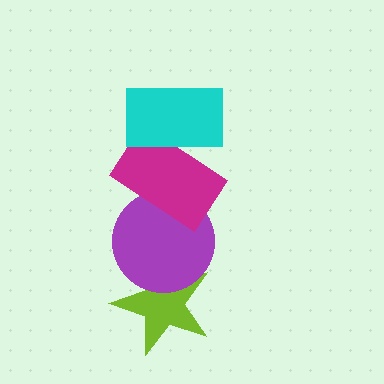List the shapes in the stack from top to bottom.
From top to bottom: the cyan rectangle, the magenta rectangle, the purple circle, the lime star.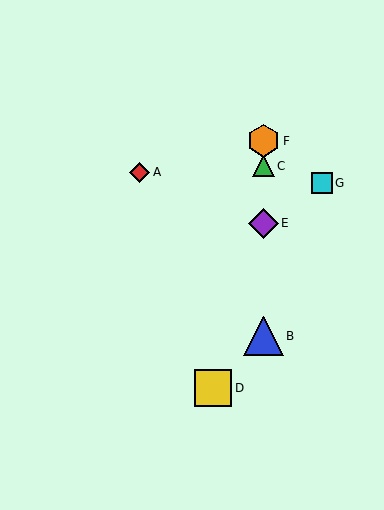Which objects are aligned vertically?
Objects B, C, E, F are aligned vertically.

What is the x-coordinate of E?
Object E is at x≈264.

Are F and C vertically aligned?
Yes, both are at x≈264.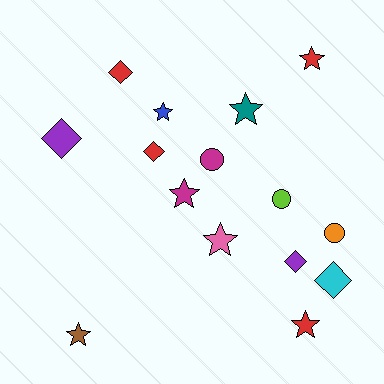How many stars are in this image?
There are 7 stars.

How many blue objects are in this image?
There is 1 blue object.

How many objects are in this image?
There are 15 objects.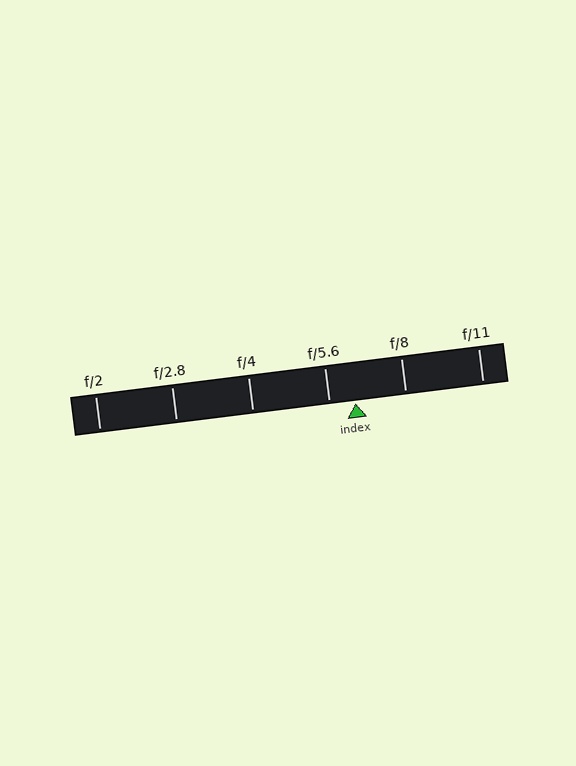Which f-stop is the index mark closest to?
The index mark is closest to f/5.6.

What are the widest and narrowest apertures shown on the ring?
The widest aperture shown is f/2 and the narrowest is f/11.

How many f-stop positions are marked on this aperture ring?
There are 6 f-stop positions marked.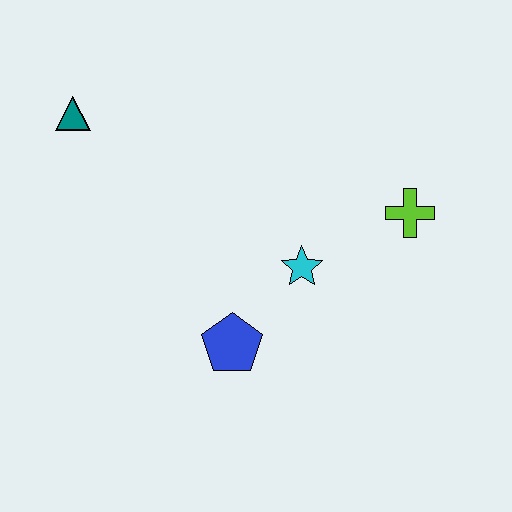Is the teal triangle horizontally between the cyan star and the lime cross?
No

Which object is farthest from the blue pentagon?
The teal triangle is farthest from the blue pentagon.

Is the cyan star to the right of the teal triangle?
Yes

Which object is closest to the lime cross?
The cyan star is closest to the lime cross.